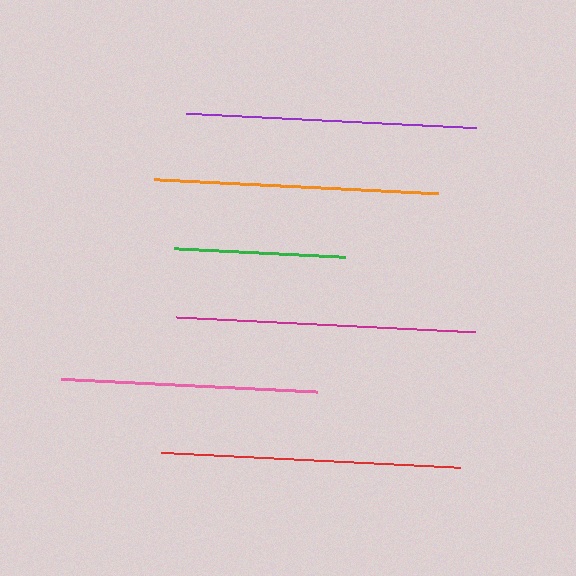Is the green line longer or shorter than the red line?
The red line is longer than the green line.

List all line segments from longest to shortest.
From longest to shortest: red, magenta, purple, orange, pink, green.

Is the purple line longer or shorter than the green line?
The purple line is longer than the green line.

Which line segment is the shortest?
The green line is the shortest at approximately 171 pixels.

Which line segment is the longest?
The red line is the longest at approximately 300 pixels.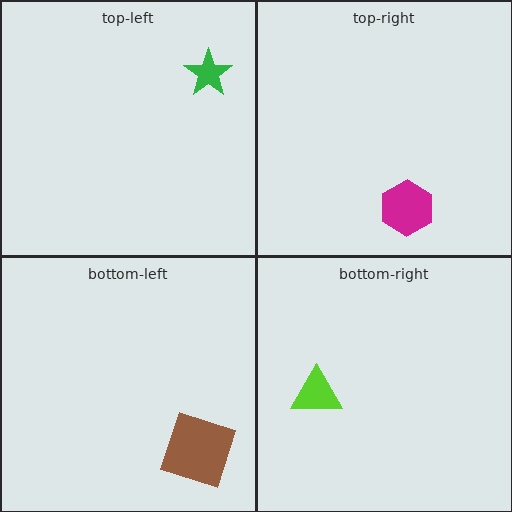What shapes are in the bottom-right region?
The lime triangle.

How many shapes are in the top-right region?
1.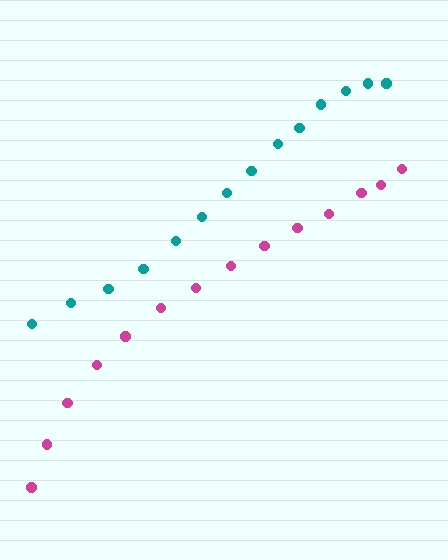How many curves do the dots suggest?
There are 2 distinct paths.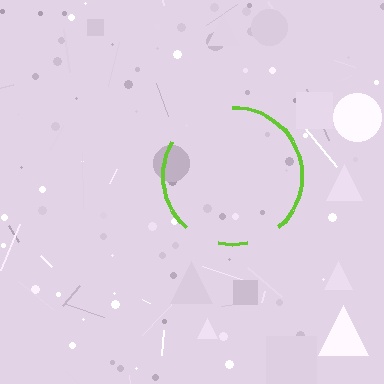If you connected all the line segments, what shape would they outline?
They would outline a circle.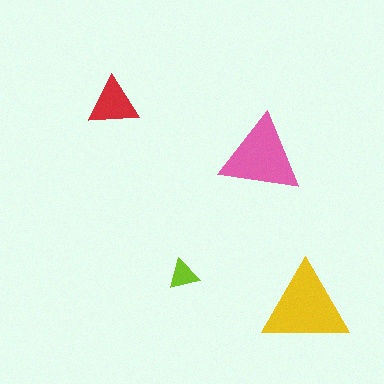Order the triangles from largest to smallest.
the yellow one, the pink one, the red one, the lime one.